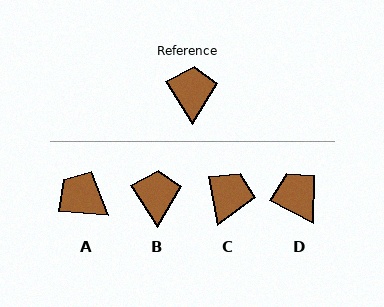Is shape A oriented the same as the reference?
No, it is off by about 52 degrees.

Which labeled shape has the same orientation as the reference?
B.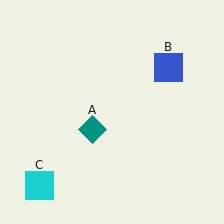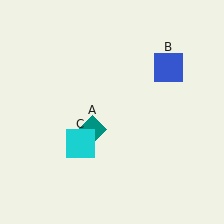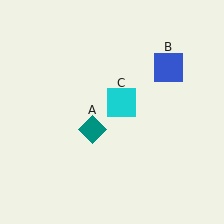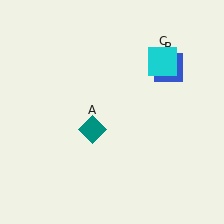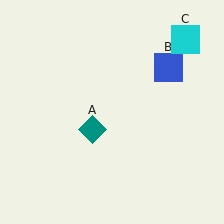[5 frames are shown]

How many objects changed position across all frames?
1 object changed position: cyan square (object C).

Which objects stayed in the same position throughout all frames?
Teal diamond (object A) and blue square (object B) remained stationary.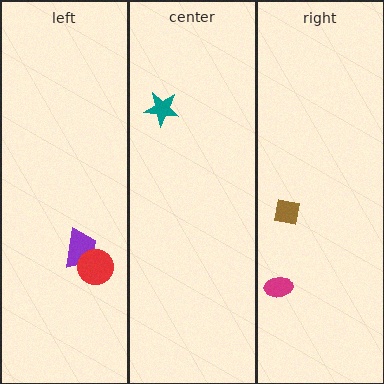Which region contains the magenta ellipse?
The right region.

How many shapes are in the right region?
2.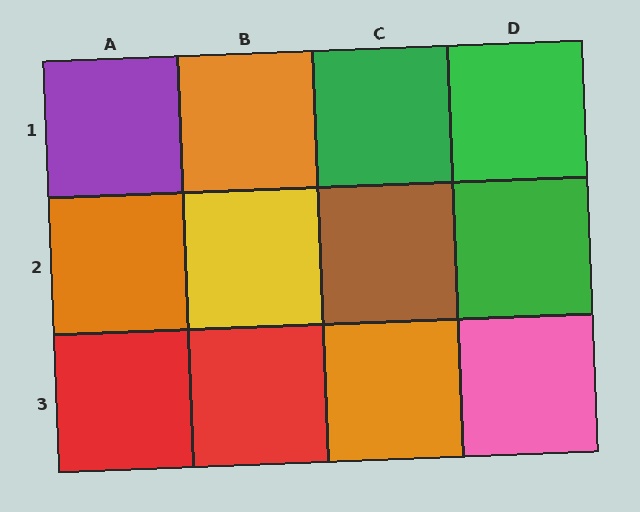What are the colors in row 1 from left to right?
Purple, orange, green, green.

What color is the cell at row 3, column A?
Red.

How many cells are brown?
1 cell is brown.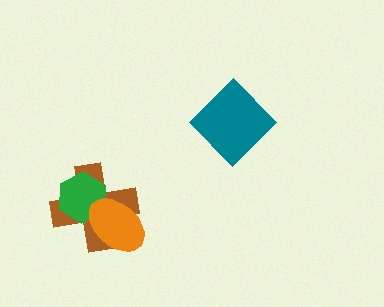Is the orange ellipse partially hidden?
No, no other shape covers it.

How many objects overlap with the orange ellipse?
2 objects overlap with the orange ellipse.